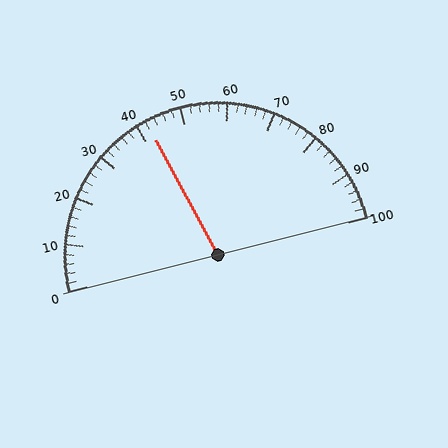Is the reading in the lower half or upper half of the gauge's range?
The reading is in the lower half of the range (0 to 100).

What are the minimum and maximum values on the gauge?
The gauge ranges from 0 to 100.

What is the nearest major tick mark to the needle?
The nearest major tick mark is 40.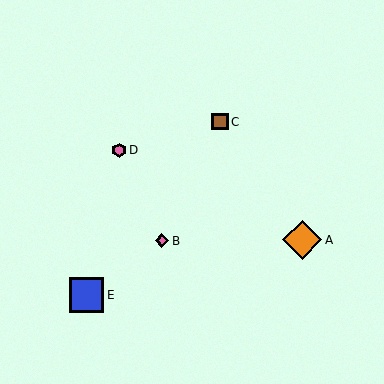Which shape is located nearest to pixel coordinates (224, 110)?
The brown square (labeled C) at (220, 122) is nearest to that location.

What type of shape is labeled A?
Shape A is an orange diamond.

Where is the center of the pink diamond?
The center of the pink diamond is at (162, 241).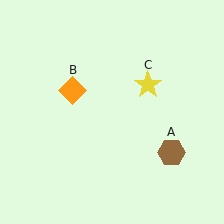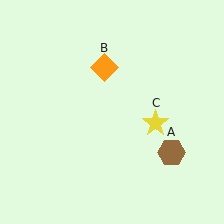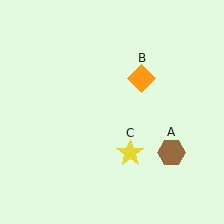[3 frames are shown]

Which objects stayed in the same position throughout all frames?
Brown hexagon (object A) remained stationary.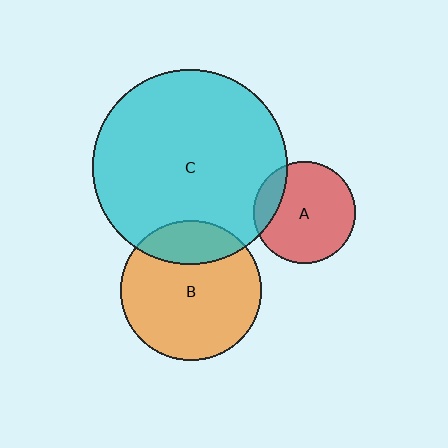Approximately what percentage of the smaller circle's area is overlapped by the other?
Approximately 15%.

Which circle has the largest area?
Circle C (cyan).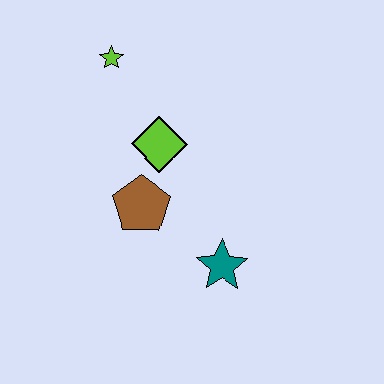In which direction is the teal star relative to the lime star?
The teal star is below the lime star.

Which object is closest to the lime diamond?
The brown pentagon is closest to the lime diamond.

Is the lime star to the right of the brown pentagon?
No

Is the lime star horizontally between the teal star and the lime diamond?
No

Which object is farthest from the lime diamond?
The teal star is farthest from the lime diamond.